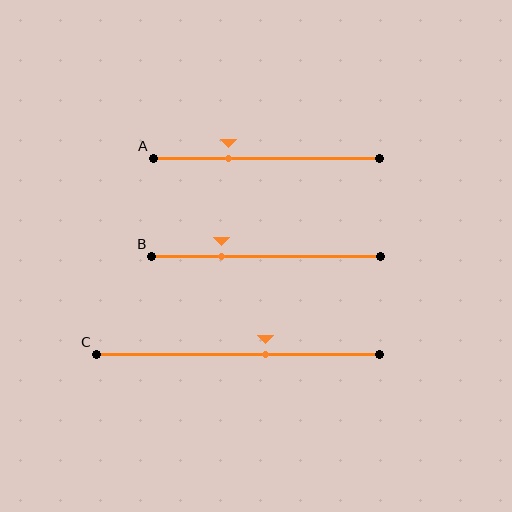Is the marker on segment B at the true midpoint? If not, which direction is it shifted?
No, the marker on segment B is shifted to the left by about 19% of the segment length.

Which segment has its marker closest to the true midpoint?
Segment C has its marker closest to the true midpoint.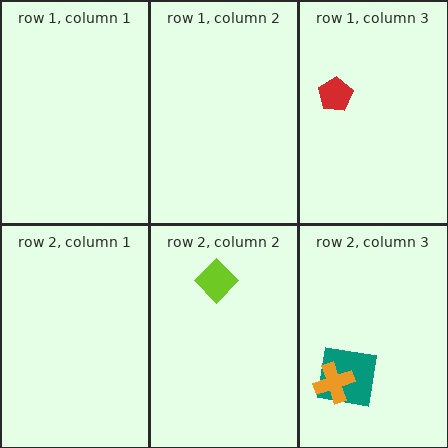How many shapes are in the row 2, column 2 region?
1.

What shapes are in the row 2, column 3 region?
The teal square, the orange cross.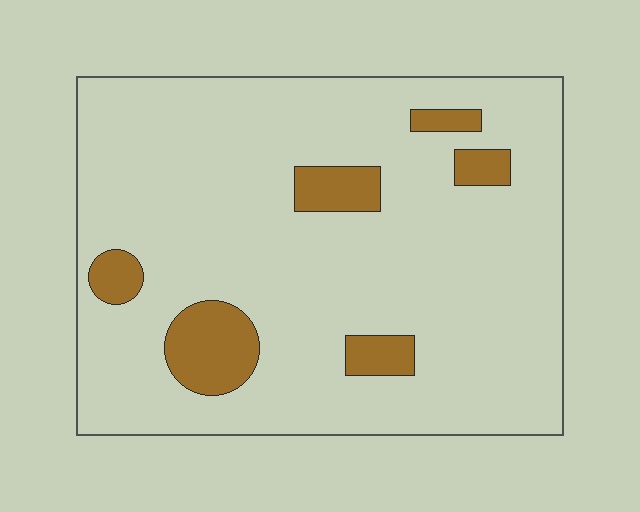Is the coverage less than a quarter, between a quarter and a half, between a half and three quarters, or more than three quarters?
Less than a quarter.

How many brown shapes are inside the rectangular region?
6.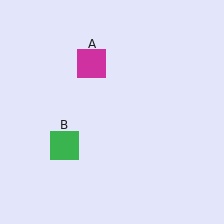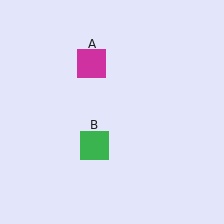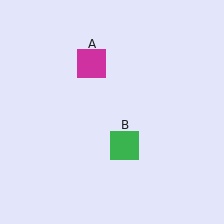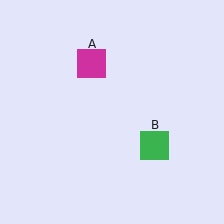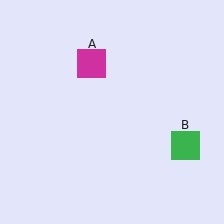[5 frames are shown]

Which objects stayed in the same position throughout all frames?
Magenta square (object A) remained stationary.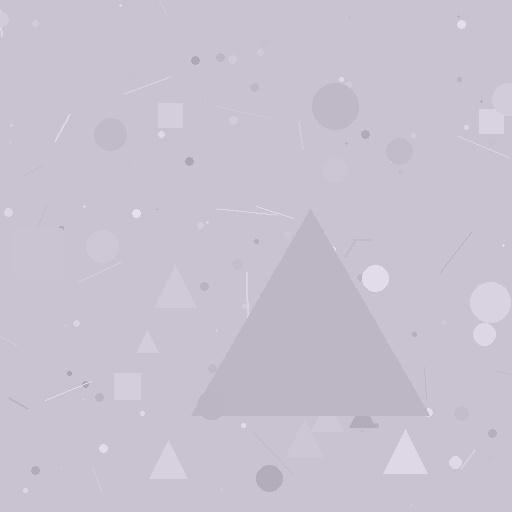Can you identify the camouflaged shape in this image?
The camouflaged shape is a triangle.